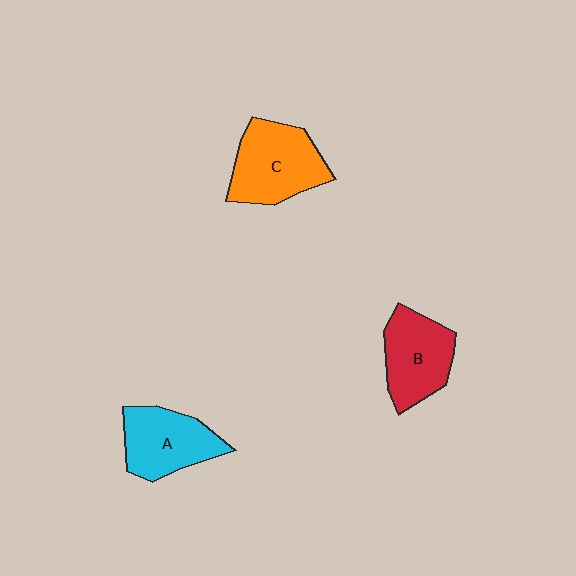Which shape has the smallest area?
Shape B (red).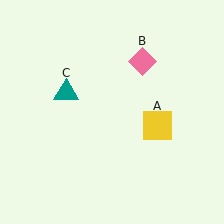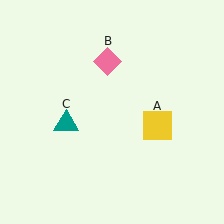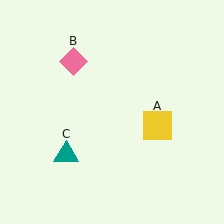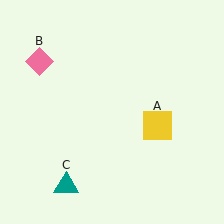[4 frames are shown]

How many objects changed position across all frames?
2 objects changed position: pink diamond (object B), teal triangle (object C).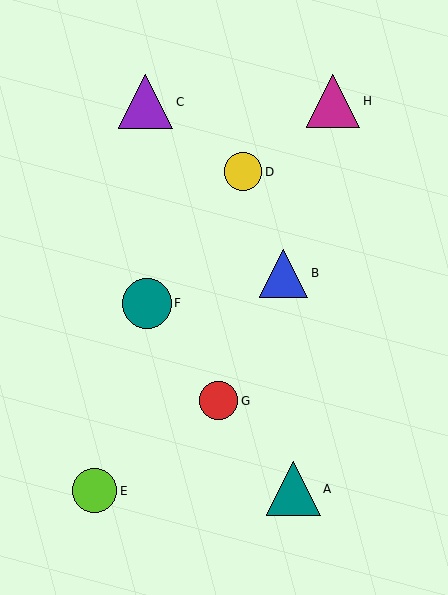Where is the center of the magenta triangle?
The center of the magenta triangle is at (333, 101).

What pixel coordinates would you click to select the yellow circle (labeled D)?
Click at (243, 172) to select the yellow circle D.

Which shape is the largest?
The teal triangle (labeled A) is the largest.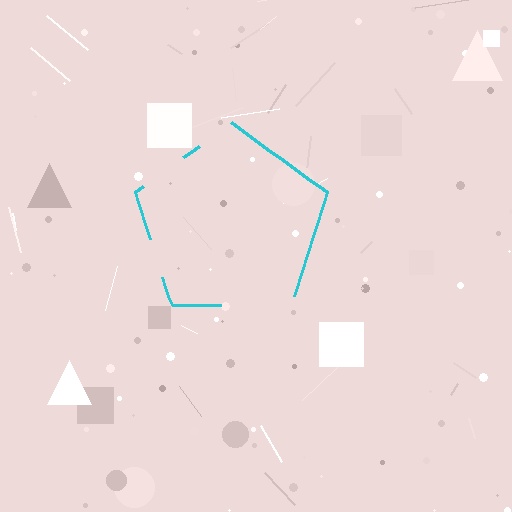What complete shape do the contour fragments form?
The contour fragments form a pentagon.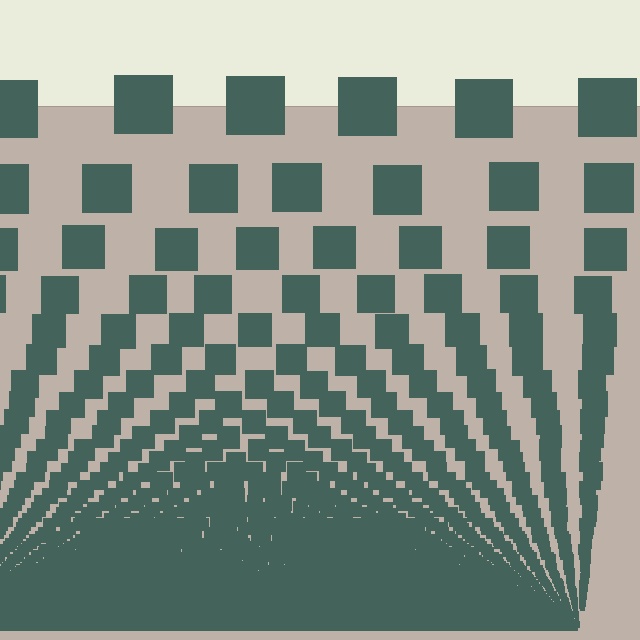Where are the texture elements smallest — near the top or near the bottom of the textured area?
Near the bottom.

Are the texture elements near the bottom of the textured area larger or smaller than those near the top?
Smaller. The gradient is inverted — elements near the bottom are smaller and denser.